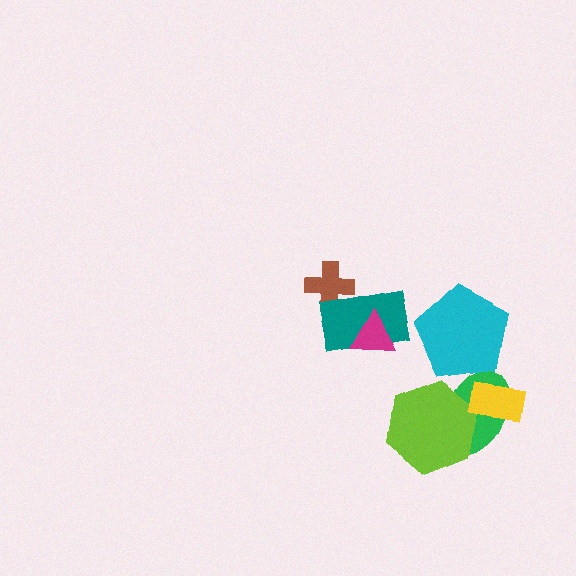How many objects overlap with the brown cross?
1 object overlaps with the brown cross.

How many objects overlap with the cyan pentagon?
1 object overlaps with the cyan pentagon.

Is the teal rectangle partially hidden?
Yes, it is partially covered by another shape.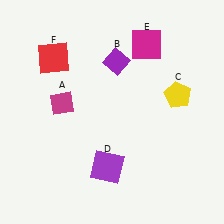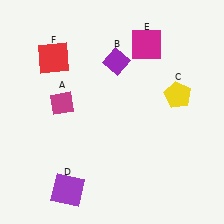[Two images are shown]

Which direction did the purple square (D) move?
The purple square (D) moved left.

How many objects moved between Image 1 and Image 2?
1 object moved between the two images.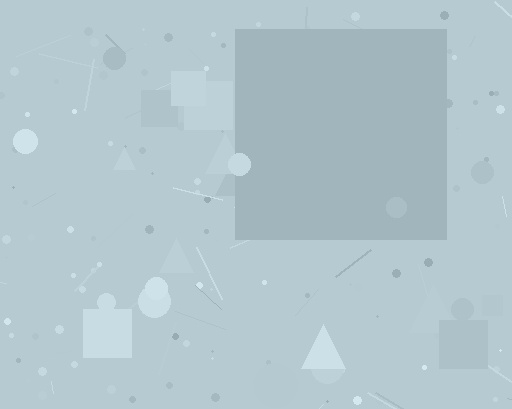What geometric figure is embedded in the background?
A square is embedded in the background.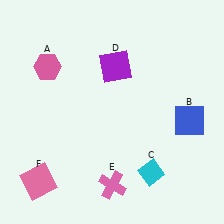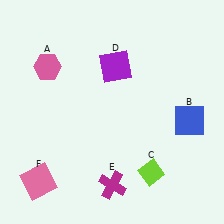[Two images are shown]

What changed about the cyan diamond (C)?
In Image 1, C is cyan. In Image 2, it changed to lime.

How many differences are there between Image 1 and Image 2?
There are 2 differences between the two images.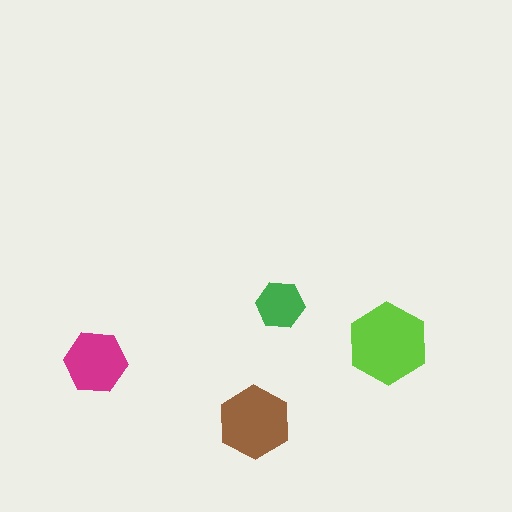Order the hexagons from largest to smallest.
the lime one, the brown one, the magenta one, the green one.